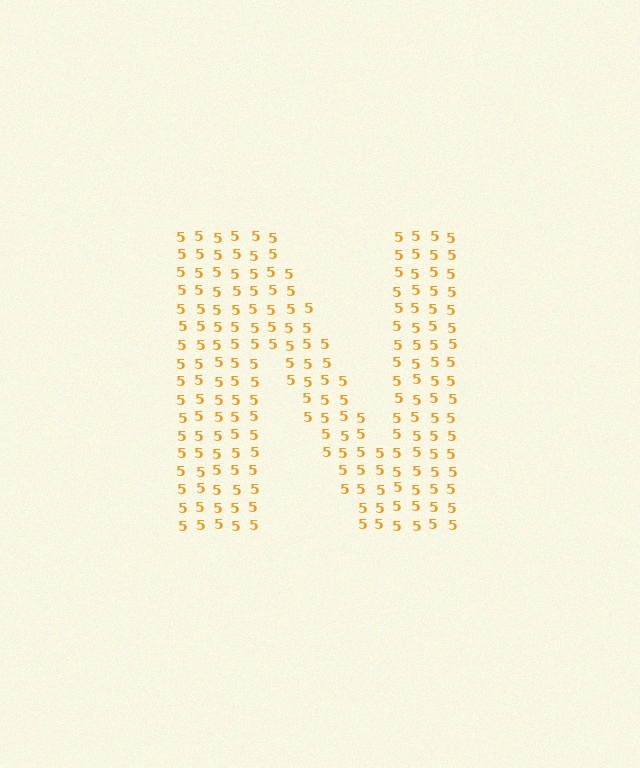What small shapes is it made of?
It is made of small digit 5's.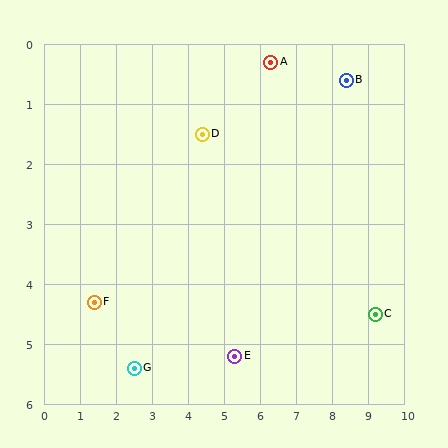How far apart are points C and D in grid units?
Points C and D are about 5.7 grid units apart.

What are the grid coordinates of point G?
Point G is at approximately (2.5, 5.4).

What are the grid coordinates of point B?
Point B is at approximately (8.4, 0.6).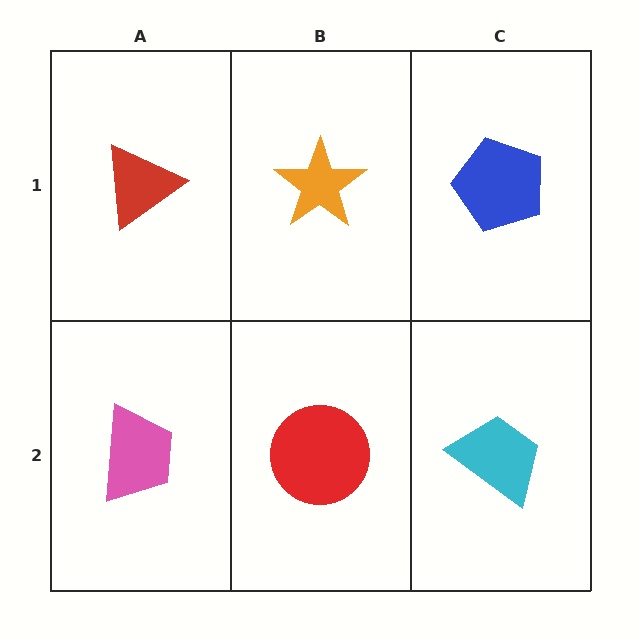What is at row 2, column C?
A cyan trapezoid.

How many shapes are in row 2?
3 shapes.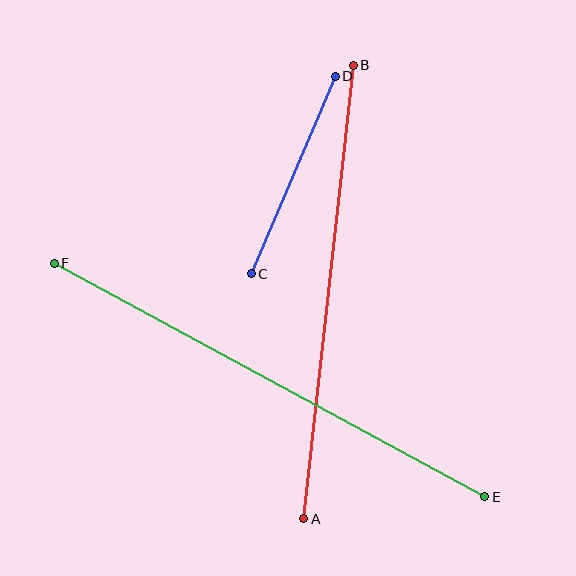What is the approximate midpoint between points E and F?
The midpoint is at approximately (270, 380) pixels.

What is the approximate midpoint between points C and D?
The midpoint is at approximately (293, 175) pixels.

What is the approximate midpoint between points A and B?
The midpoint is at approximately (328, 292) pixels.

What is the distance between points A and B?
The distance is approximately 456 pixels.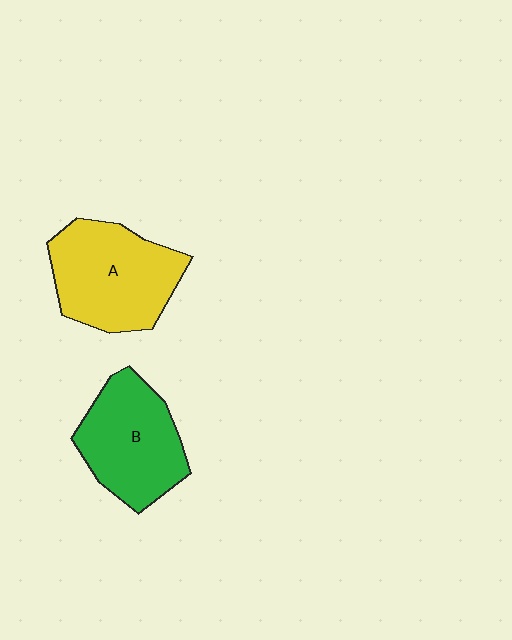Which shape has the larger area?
Shape A (yellow).